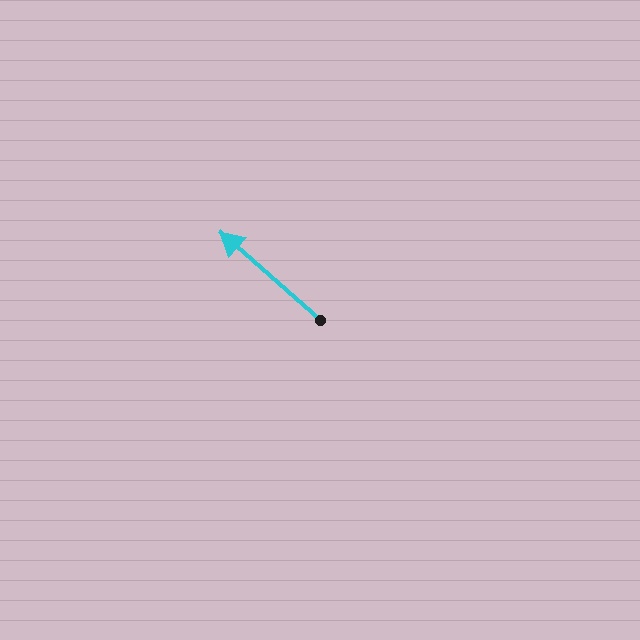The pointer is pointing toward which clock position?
Roughly 10 o'clock.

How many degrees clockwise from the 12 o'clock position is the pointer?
Approximately 311 degrees.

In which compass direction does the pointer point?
Northwest.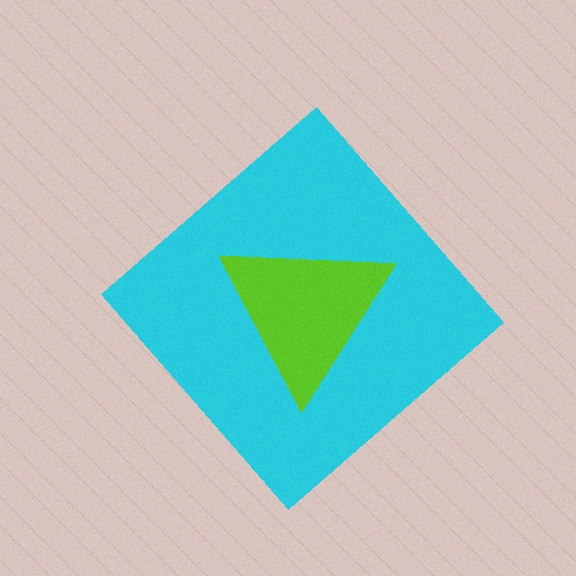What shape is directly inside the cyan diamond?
The lime triangle.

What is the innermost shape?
The lime triangle.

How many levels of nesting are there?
2.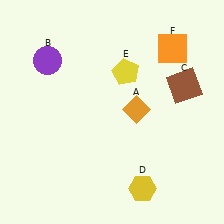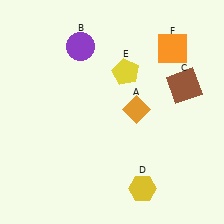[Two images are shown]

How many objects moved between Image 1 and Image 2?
1 object moved between the two images.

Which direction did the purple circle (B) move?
The purple circle (B) moved right.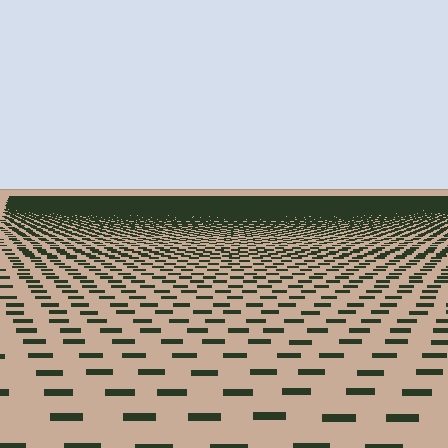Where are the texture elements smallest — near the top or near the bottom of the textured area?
Near the top.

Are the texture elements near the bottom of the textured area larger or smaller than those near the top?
Larger. Near the bottom, elements are closer to the viewer and appear at a bigger on-screen size.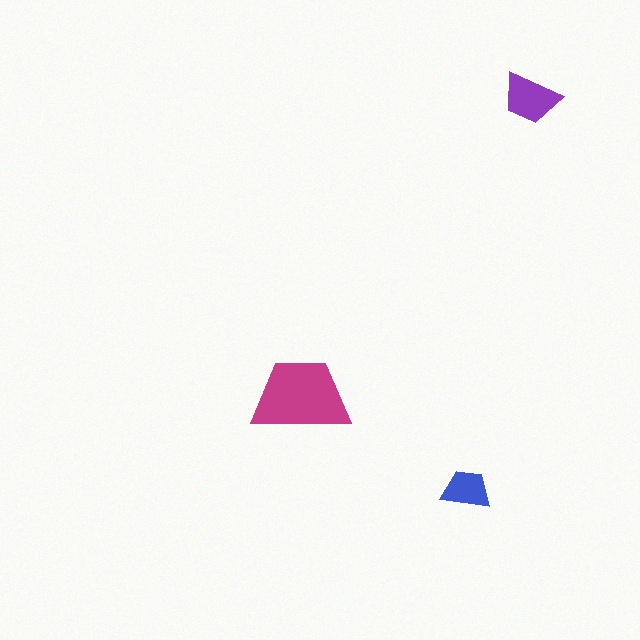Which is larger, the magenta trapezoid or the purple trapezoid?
The magenta one.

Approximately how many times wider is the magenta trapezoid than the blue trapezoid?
About 2 times wider.